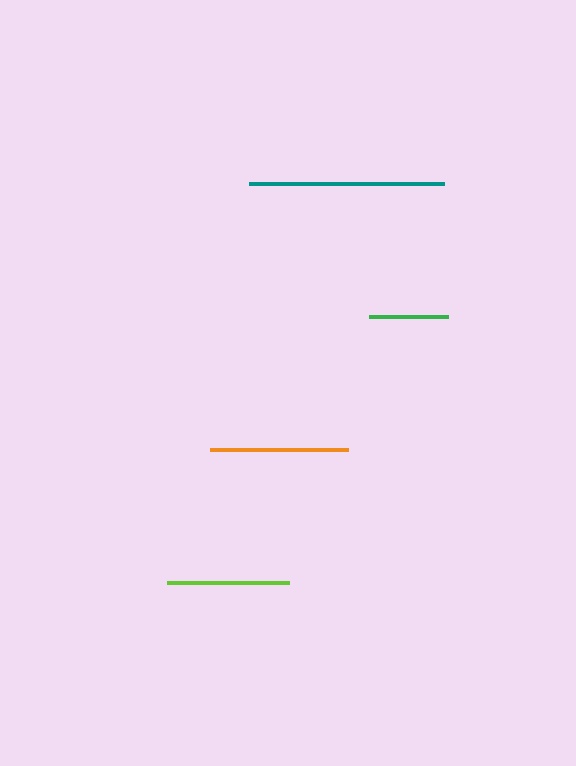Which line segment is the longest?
The teal line is the longest at approximately 195 pixels.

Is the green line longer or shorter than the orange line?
The orange line is longer than the green line.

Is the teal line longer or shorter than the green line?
The teal line is longer than the green line.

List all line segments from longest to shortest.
From longest to shortest: teal, orange, lime, green.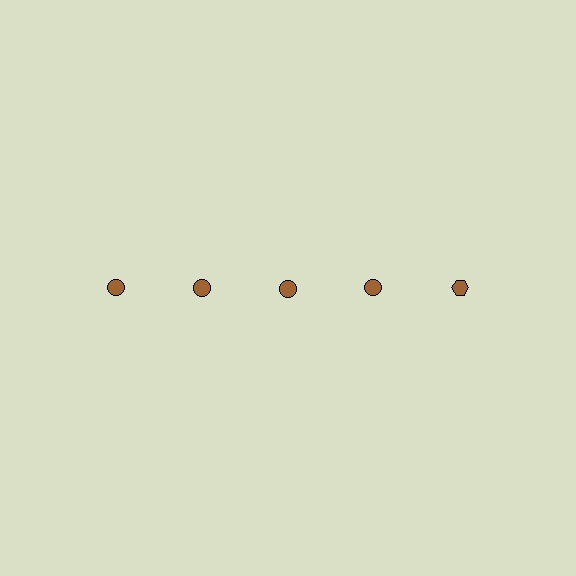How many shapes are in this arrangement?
There are 5 shapes arranged in a grid pattern.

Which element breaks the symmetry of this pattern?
The brown hexagon in the top row, rightmost column breaks the symmetry. All other shapes are brown circles.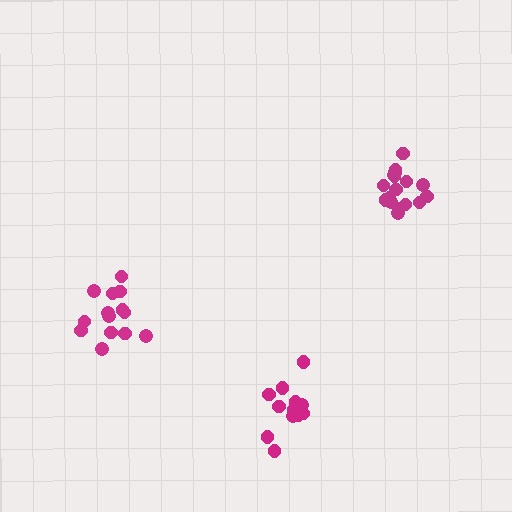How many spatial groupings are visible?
There are 3 spatial groupings.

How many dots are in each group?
Group 1: 17 dots, Group 2: 14 dots, Group 3: 14 dots (45 total).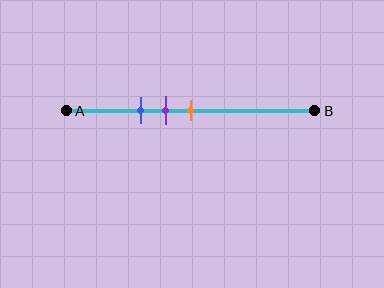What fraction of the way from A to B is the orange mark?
The orange mark is approximately 50% (0.5) of the way from A to B.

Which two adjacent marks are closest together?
The purple and orange marks are the closest adjacent pair.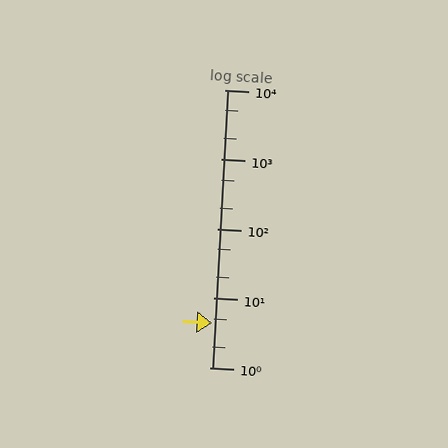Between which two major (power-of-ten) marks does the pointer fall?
The pointer is between 1 and 10.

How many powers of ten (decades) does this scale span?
The scale spans 4 decades, from 1 to 10000.